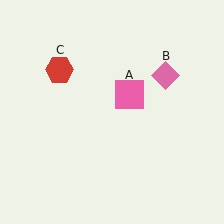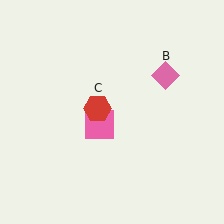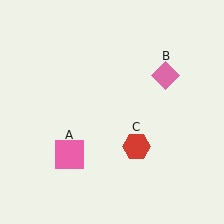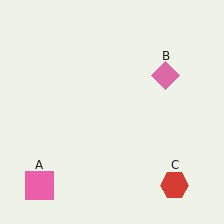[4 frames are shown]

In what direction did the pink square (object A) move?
The pink square (object A) moved down and to the left.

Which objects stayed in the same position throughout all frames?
Pink diamond (object B) remained stationary.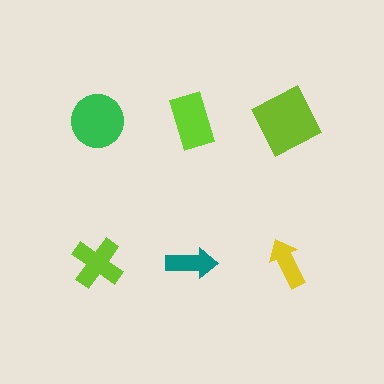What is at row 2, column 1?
A lime cross.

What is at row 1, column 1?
A green circle.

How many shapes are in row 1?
3 shapes.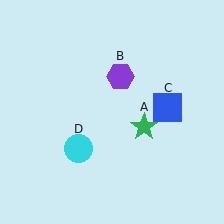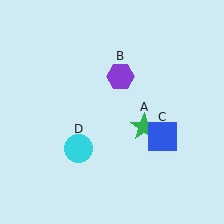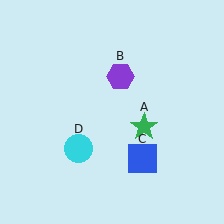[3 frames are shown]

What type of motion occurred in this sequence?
The blue square (object C) rotated clockwise around the center of the scene.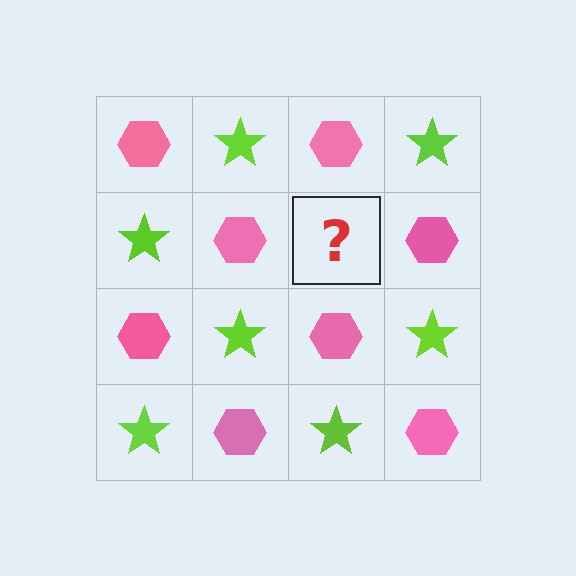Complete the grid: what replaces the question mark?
The question mark should be replaced with a lime star.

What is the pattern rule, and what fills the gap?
The rule is that it alternates pink hexagon and lime star in a checkerboard pattern. The gap should be filled with a lime star.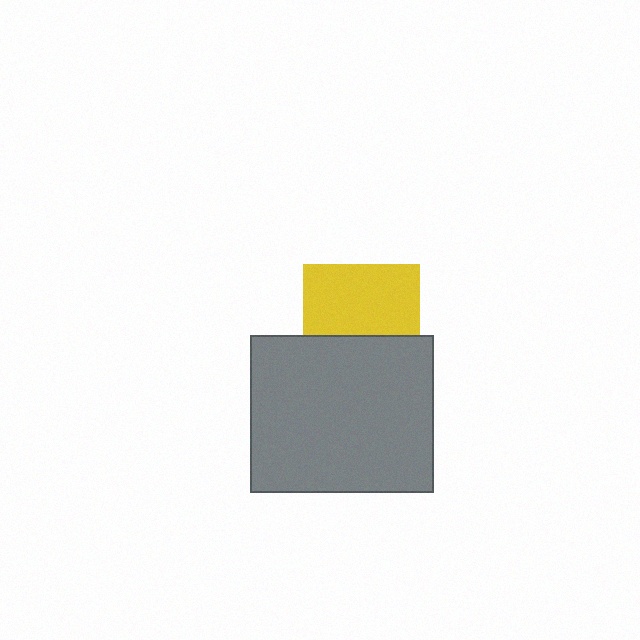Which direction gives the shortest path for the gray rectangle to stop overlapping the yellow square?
Moving down gives the shortest separation.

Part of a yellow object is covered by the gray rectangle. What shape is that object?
It is a square.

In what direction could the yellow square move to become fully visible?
The yellow square could move up. That would shift it out from behind the gray rectangle entirely.